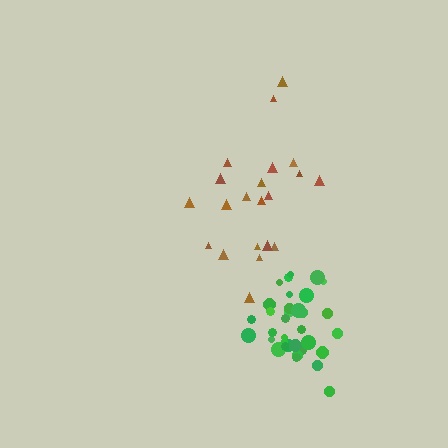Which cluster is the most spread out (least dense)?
Brown.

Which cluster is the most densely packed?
Green.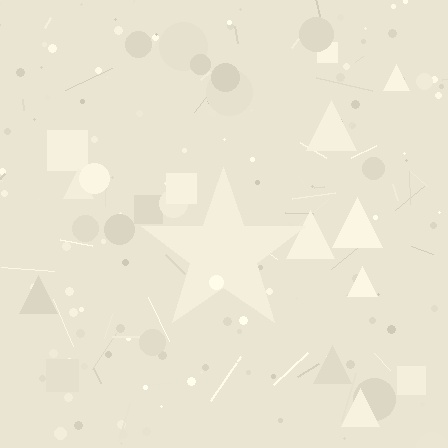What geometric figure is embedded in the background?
A star is embedded in the background.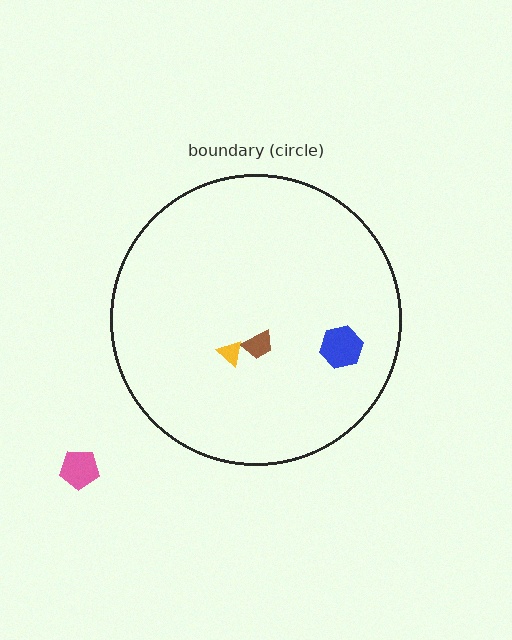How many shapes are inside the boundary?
3 inside, 1 outside.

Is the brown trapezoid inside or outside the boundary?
Inside.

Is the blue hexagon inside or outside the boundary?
Inside.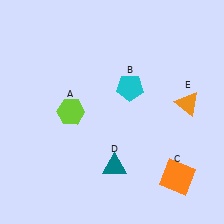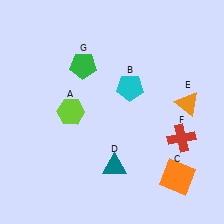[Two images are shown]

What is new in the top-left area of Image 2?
A green pentagon (G) was added in the top-left area of Image 2.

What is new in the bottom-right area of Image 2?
A red cross (F) was added in the bottom-right area of Image 2.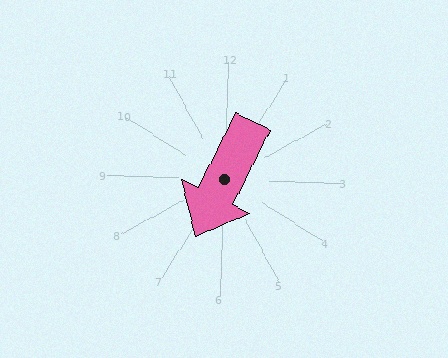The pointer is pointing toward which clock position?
Roughly 7 o'clock.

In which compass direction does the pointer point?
Southwest.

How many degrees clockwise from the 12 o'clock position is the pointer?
Approximately 205 degrees.